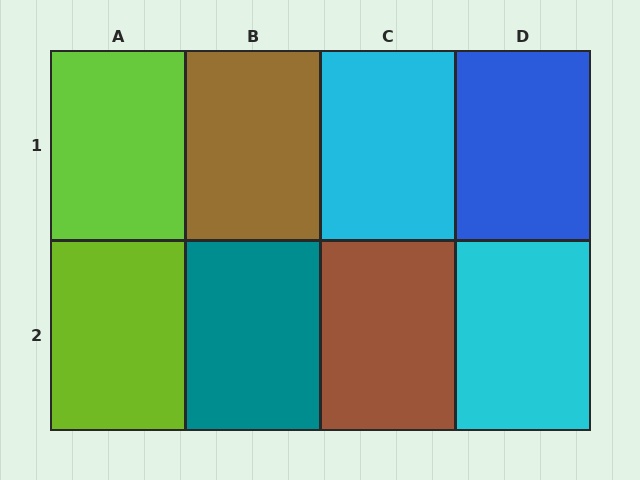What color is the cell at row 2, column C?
Brown.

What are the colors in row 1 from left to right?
Lime, brown, cyan, blue.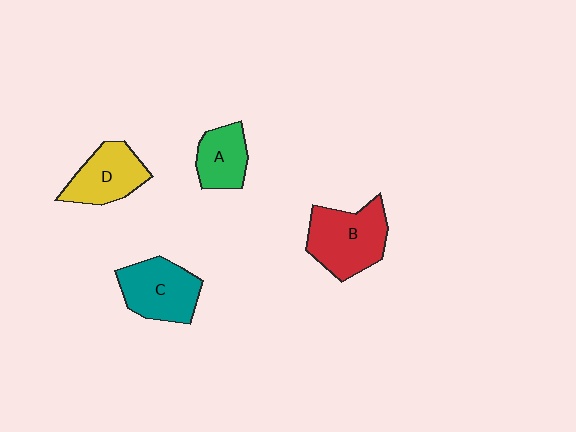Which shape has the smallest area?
Shape A (green).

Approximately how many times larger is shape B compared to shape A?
Approximately 1.6 times.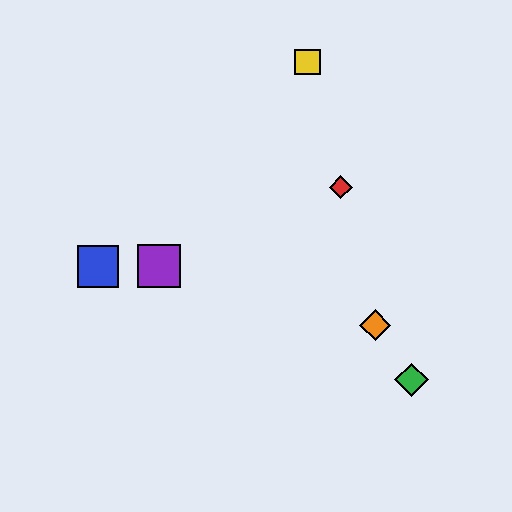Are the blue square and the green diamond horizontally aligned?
No, the blue square is at y≈266 and the green diamond is at y≈380.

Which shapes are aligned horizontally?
The blue square, the purple square are aligned horizontally.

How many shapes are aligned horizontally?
2 shapes (the blue square, the purple square) are aligned horizontally.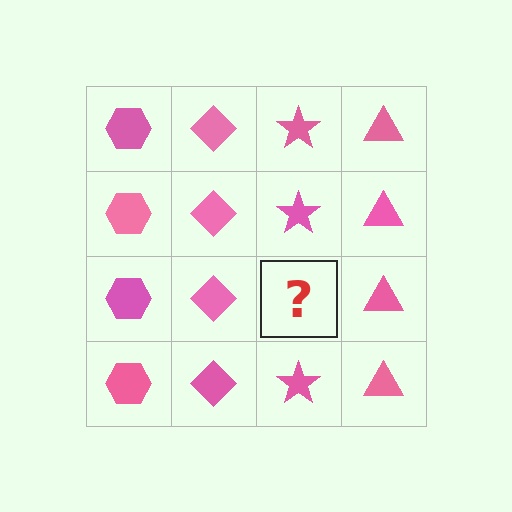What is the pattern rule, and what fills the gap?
The rule is that each column has a consistent shape. The gap should be filled with a pink star.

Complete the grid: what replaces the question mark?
The question mark should be replaced with a pink star.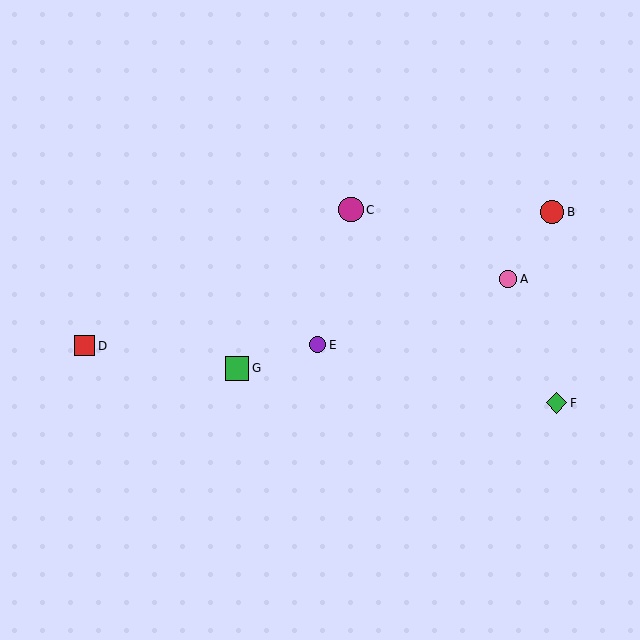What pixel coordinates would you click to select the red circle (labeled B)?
Click at (552, 212) to select the red circle B.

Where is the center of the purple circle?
The center of the purple circle is at (318, 345).